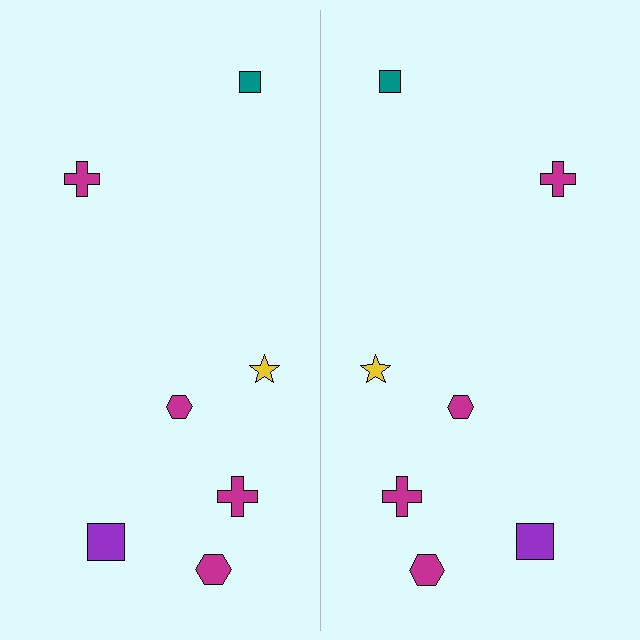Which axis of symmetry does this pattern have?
The pattern has a vertical axis of symmetry running through the center of the image.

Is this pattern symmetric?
Yes, this pattern has bilateral (reflection) symmetry.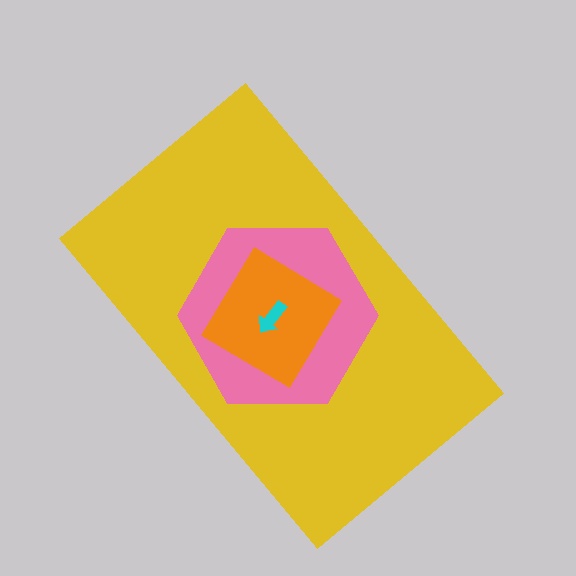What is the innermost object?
The cyan arrow.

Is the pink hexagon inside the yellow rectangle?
Yes.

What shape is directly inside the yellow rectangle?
The pink hexagon.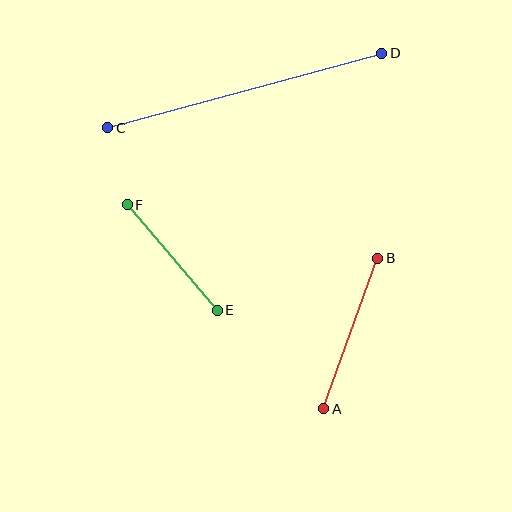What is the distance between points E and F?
The distance is approximately 139 pixels.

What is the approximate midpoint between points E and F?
The midpoint is at approximately (172, 257) pixels.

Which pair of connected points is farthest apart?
Points C and D are farthest apart.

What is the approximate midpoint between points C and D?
The midpoint is at approximately (245, 90) pixels.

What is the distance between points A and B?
The distance is approximately 160 pixels.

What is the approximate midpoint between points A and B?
The midpoint is at approximately (351, 334) pixels.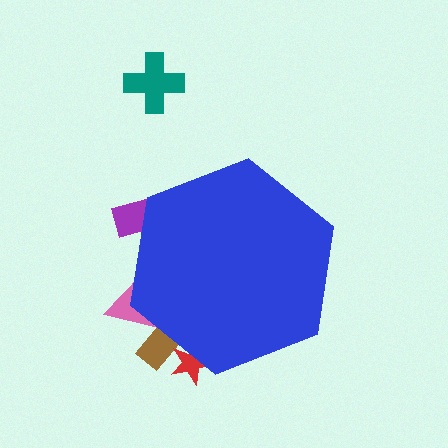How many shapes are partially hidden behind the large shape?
4 shapes are partially hidden.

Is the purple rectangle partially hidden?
Yes, the purple rectangle is partially hidden behind the blue hexagon.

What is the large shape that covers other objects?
A blue hexagon.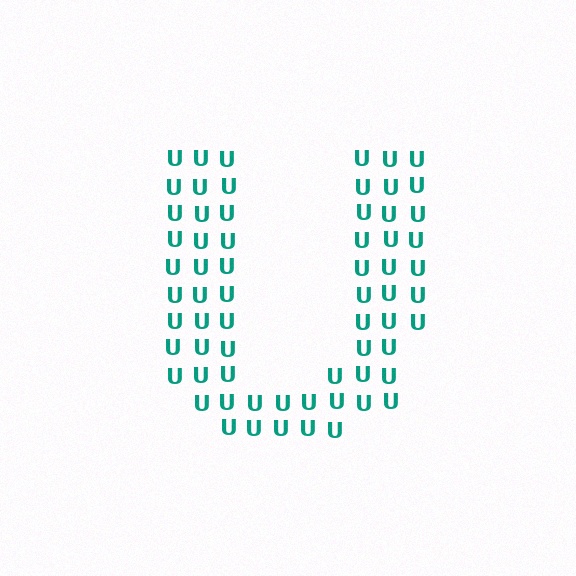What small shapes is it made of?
It is made of small letter U's.